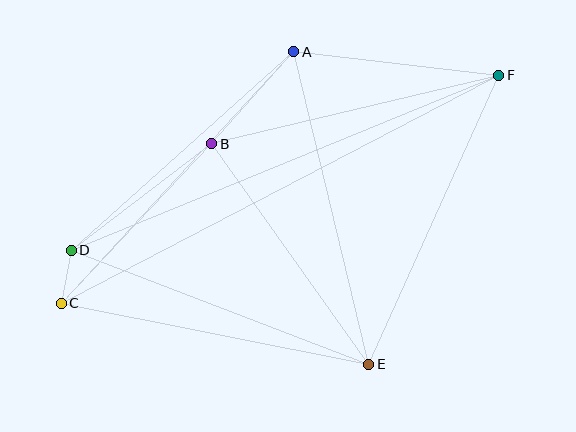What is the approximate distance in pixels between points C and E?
The distance between C and E is approximately 313 pixels.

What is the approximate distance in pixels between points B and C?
The distance between B and C is approximately 220 pixels.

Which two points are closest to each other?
Points C and D are closest to each other.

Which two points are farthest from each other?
Points C and F are farthest from each other.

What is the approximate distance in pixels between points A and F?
The distance between A and F is approximately 206 pixels.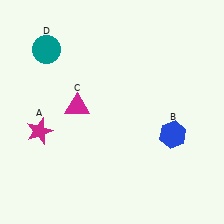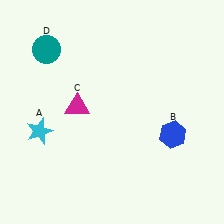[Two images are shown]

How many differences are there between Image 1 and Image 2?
There is 1 difference between the two images.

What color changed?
The star (A) changed from magenta in Image 1 to cyan in Image 2.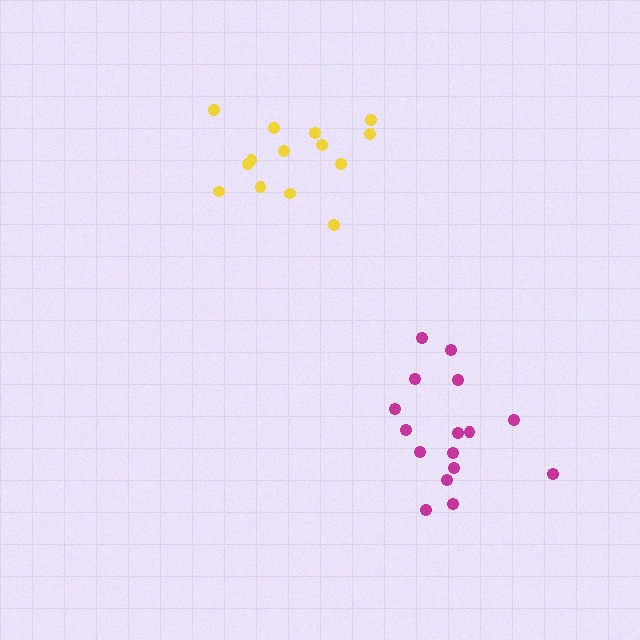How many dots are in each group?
Group 1: 14 dots, Group 2: 16 dots (30 total).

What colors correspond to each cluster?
The clusters are colored: yellow, magenta.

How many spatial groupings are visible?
There are 2 spatial groupings.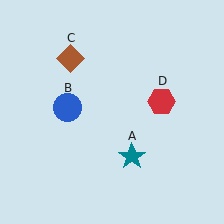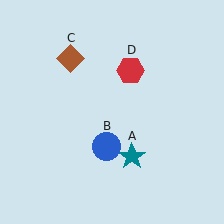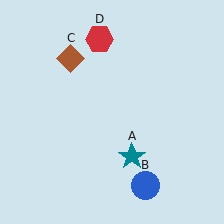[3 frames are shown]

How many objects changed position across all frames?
2 objects changed position: blue circle (object B), red hexagon (object D).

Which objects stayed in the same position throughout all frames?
Teal star (object A) and brown diamond (object C) remained stationary.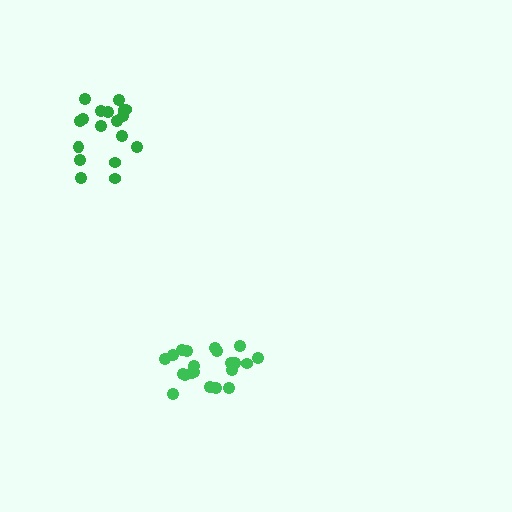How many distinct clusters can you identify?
There are 2 distinct clusters.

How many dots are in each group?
Group 1: 18 dots, Group 2: 21 dots (39 total).